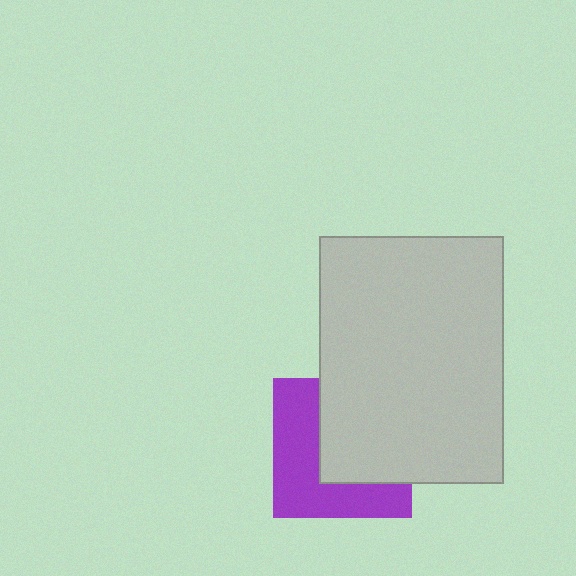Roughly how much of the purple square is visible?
About half of it is visible (roughly 50%).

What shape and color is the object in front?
The object in front is a light gray rectangle.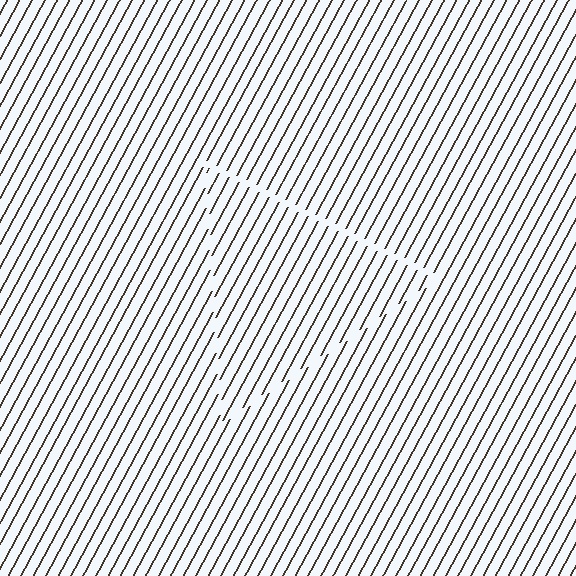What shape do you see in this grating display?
An illusory triangle. The interior of the shape contains the same grating, shifted by half a period — the contour is defined by the phase discontinuity where line-ends from the inner and outer gratings abut.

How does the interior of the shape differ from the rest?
The interior of the shape contains the same grating, shifted by half a period — the contour is defined by the phase discontinuity where line-ends from the inner and outer gratings abut.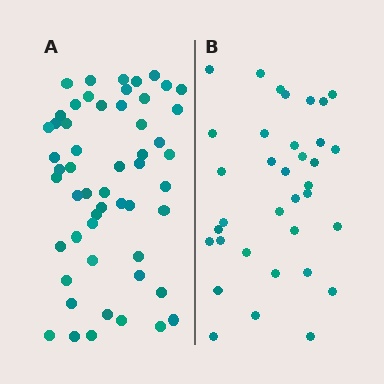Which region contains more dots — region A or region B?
Region A (the left region) has more dots.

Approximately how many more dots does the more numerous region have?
Region A has approximately 20 more dots than region B.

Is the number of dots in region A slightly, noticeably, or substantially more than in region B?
Region A has substantially more. The ratio is roughly 1.5 to 1.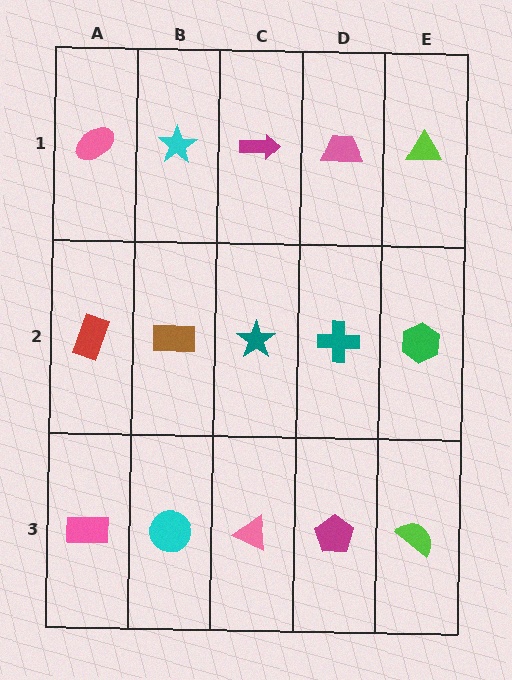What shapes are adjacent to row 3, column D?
A teal cross (row 2, column D), a pink triangle (row 3, column C), a lime semicircle (row 3, column E).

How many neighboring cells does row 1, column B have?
3.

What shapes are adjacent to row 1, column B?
A brown rectangle (row 2, column B), a pink ellipse (row 1, column A), a magenta arrow (row 1, column C).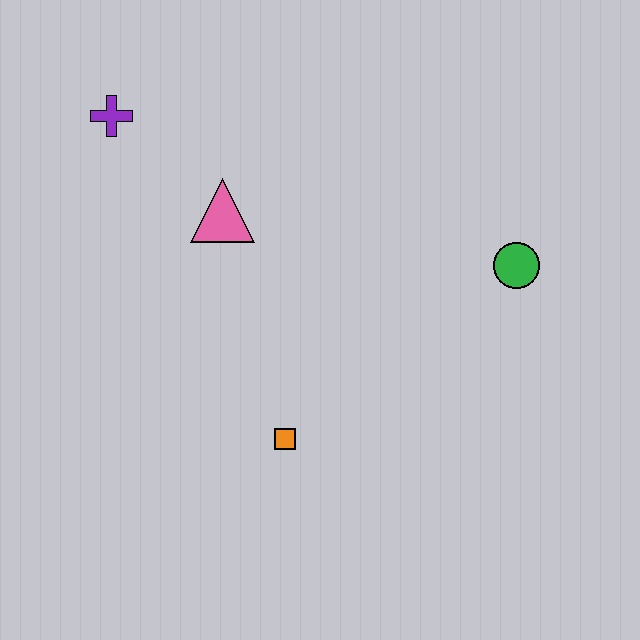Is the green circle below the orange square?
No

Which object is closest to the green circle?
The orange square is closest to the green circle.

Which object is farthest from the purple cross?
The green circle is farthest from the purple cross.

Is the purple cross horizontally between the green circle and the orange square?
No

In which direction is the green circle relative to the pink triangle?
The green circle is to the right of the pink triangle.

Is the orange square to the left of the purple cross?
No